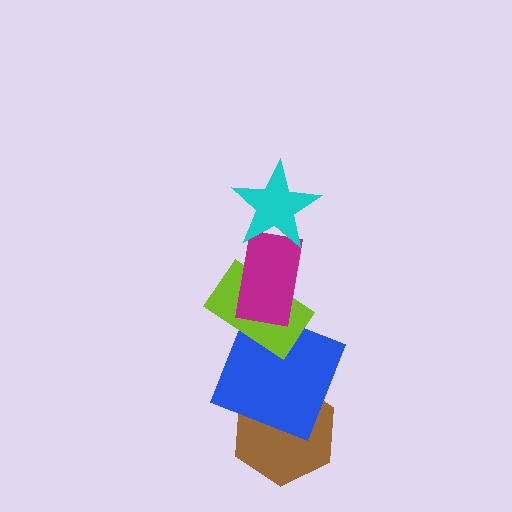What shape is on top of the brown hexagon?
The blue square is on top of the brown hexagon.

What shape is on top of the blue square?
The lime rectangle is on top of the blue square.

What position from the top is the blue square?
The blue square is 4th from the top.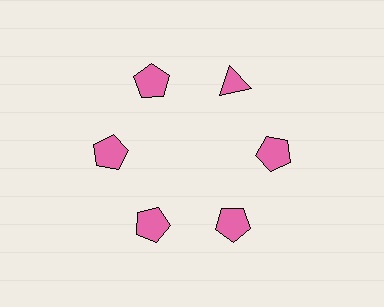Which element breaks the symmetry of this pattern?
The pink triangle at roughly the 1 o'clock position breaks the symmetry. All other shapes are pink pentagons.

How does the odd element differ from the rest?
It has a different shape: triangle instead of pentagon.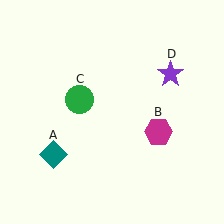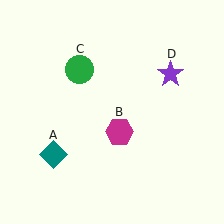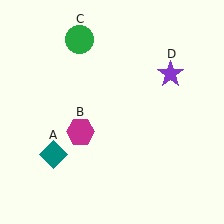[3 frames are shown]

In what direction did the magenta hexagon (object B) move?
The magenta hexagon (object B) moved left.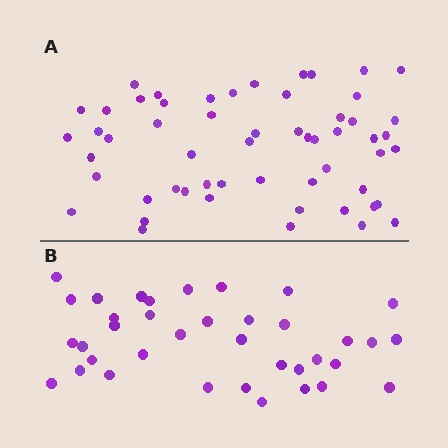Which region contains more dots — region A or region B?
Region A (the top region) has more dots.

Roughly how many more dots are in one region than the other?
Region A has approximately 20 more dots than region B.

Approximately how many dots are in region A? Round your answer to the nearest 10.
About 60 dots. (The exact count is 56, which rounds to 60.)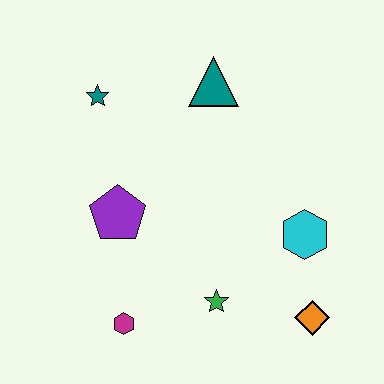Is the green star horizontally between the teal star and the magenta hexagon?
No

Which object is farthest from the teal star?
The orange diamond is farthest from the teal star.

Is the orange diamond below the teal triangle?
Yes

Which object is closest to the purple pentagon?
The magenta hexagon is closest to the purple pentagon.